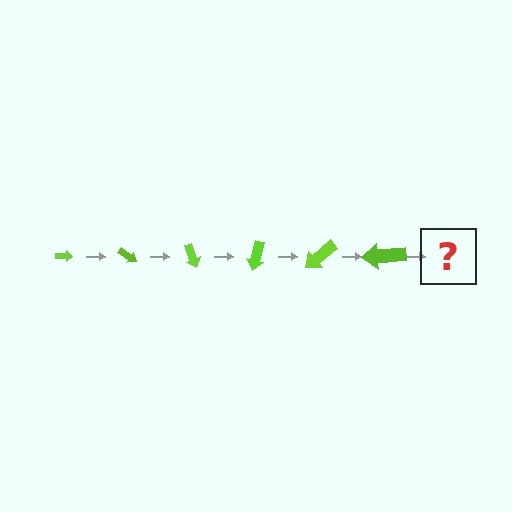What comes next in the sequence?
The next element should be an arrow, larger than the previous one and rotated 210 degrees from the start.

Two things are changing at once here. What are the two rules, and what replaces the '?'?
The two rules are that the arrow grows larger each step and it rotates 35 degrees each step. The '?' should be an arrow, larger than the previous one and rotated 210 degrees from the start.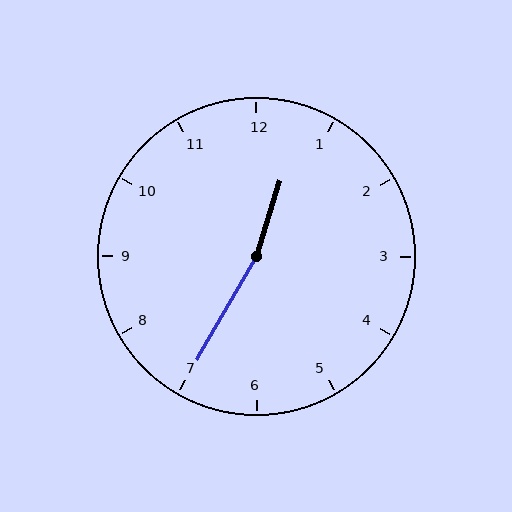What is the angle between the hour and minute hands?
Approximately 168 degrees.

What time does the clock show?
12:35.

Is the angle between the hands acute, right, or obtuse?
It is obtuse.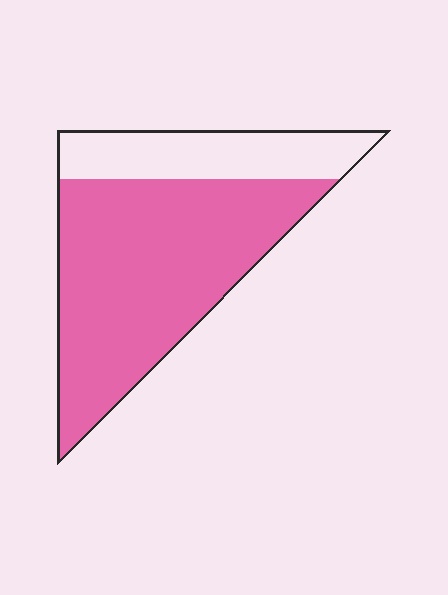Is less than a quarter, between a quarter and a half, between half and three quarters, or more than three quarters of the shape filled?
Between half and three quarters.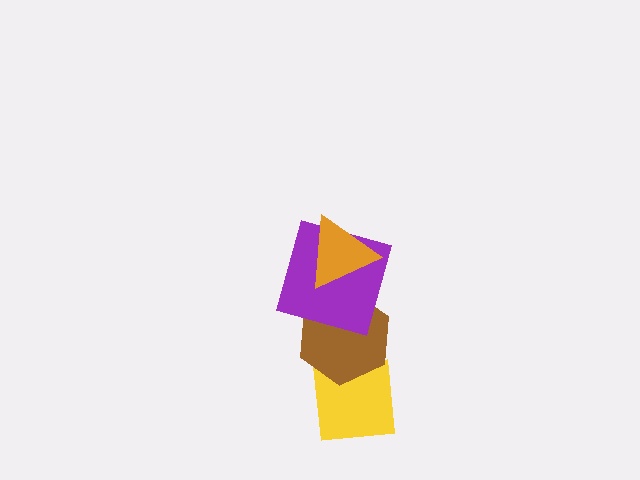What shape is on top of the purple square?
The orange triangle is on top of the purple square.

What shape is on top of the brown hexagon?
The purple square is on top of the brown hexagon.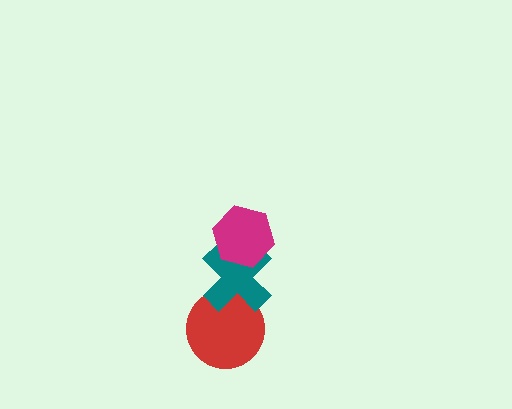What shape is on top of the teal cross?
The magenta hexagon is on top of the teal cross.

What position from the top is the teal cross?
The teal cross is 2nd from the top.